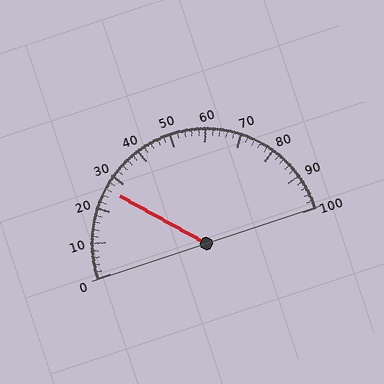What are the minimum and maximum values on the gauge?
The gauge ranges from 0 to 100.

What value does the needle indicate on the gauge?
The needle indicates approximately 26.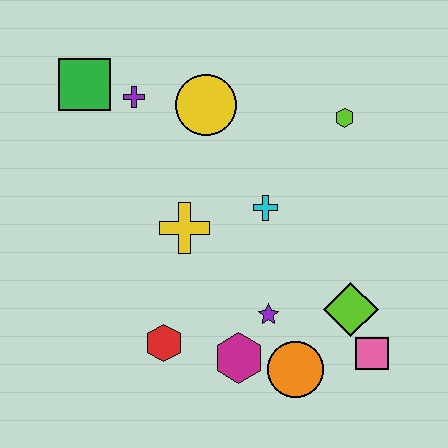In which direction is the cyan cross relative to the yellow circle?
The cyan cross is below the yellow circle.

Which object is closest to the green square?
The purple cross is closest to the green square.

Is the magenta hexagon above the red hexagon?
No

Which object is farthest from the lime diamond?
The green square is farthest from the lime diamond.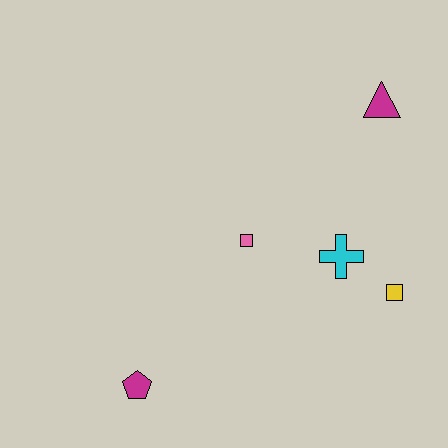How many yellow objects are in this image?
There is 1 yellow object.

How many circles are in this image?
There are no circles.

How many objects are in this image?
There are 5 objects.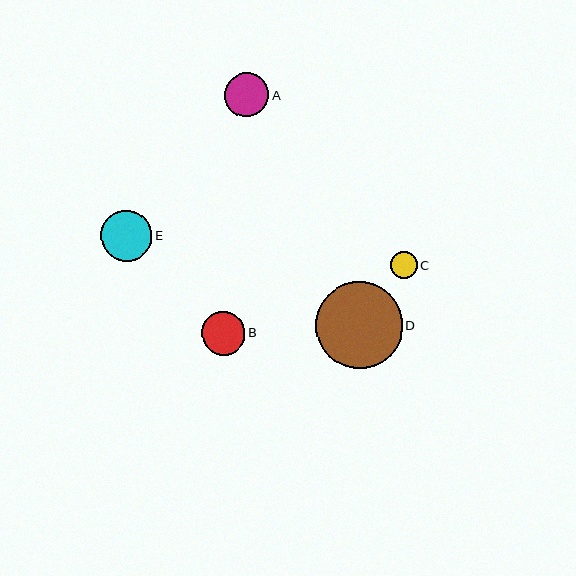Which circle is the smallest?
Circle C is the smallest with a size of approximately 27 pixels.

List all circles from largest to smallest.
From largest to smallest: D, E, A, B, C.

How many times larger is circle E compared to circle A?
Circle E is approximately 1.2 times the size of circle A.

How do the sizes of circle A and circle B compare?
Circle A and circle B are approximately the same size.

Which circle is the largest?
Circle D is the largest with a size of approximately 87 pixels.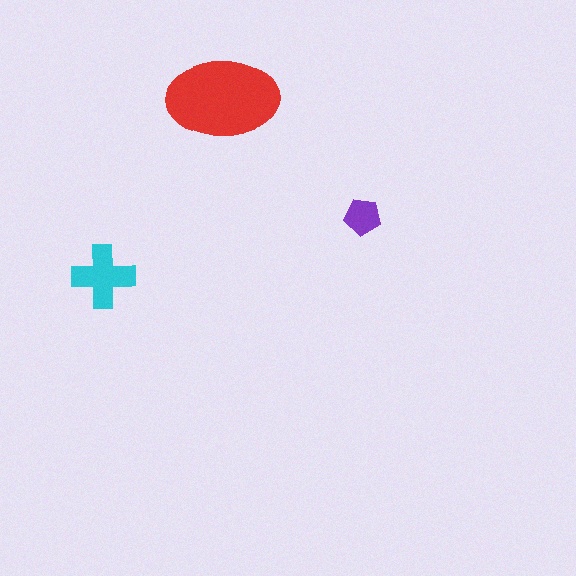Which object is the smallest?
The purple pentagon.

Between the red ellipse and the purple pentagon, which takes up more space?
The red ellipse.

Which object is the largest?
The red ellipse.